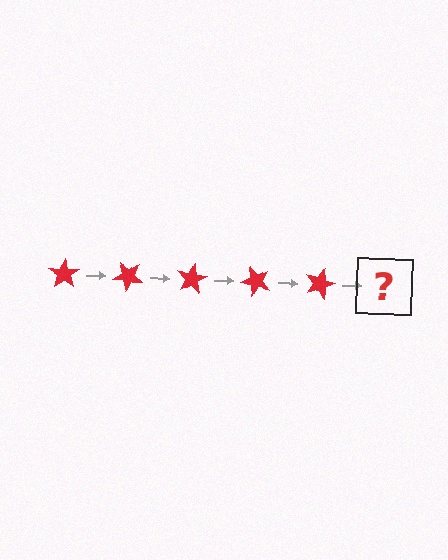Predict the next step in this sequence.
The next step is a red star rotated 200 degrees.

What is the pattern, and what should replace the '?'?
The pattern is that the star rotates 40 degrees each step. The '?' should be a red star rotated 200 degrees.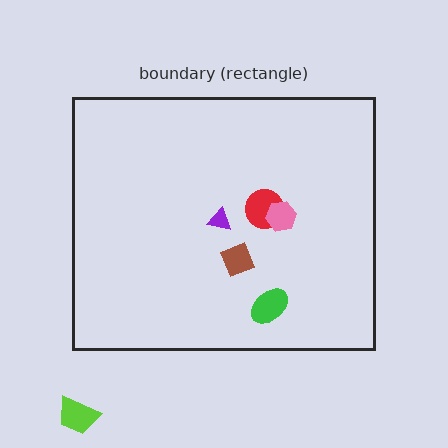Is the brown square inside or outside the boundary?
Inside.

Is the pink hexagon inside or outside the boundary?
Inside.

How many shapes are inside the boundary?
5 inside, 1 outside.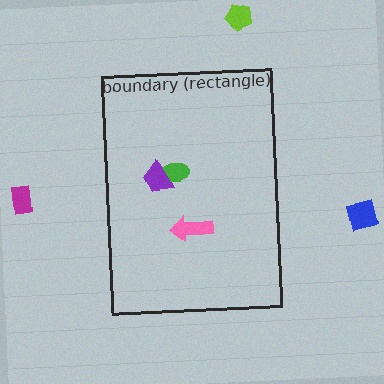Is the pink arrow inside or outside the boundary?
Inside.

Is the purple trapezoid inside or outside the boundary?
Inside.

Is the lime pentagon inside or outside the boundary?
Outside.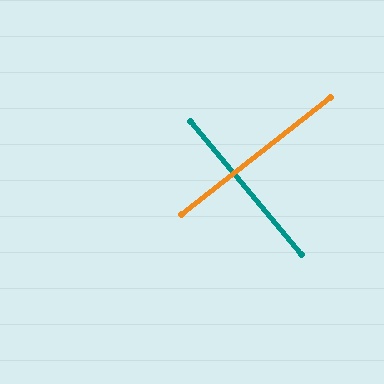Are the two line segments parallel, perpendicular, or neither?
Perpendicular — they meet at approximately 88°.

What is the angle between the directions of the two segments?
Approximately 88 degrees.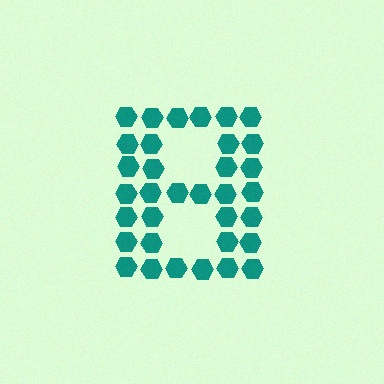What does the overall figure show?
The overall figure shows the letter B.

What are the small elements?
The small elements are hexagons.